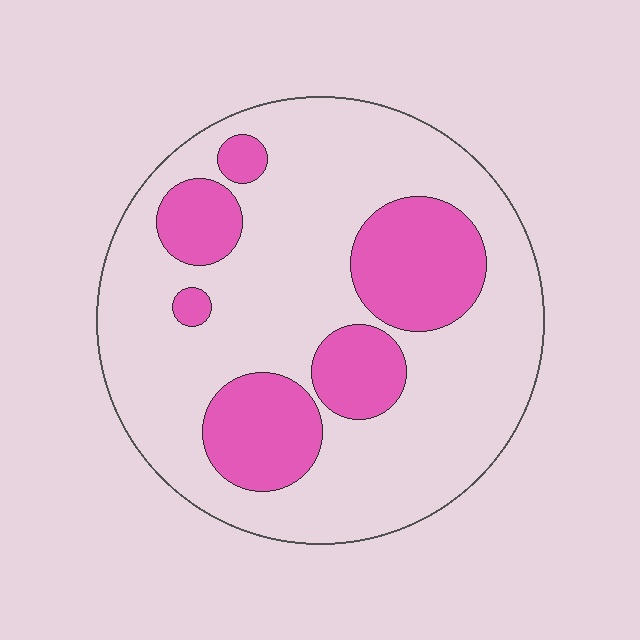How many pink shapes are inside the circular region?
6.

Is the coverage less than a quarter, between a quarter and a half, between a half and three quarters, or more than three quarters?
Between a quarter and a half.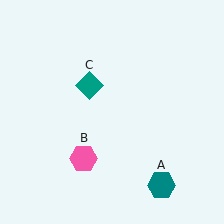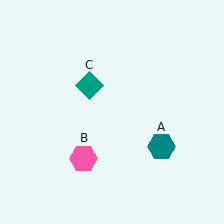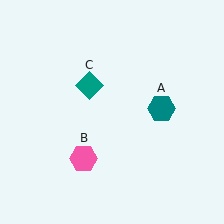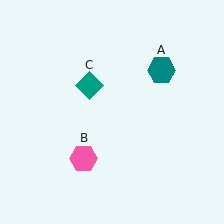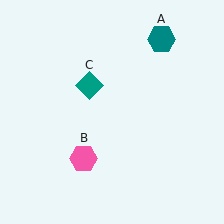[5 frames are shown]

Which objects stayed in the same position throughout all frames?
Pink hexagon (object B) and teal diamond (object C) remained stationary.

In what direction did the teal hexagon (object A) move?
The teal hexagon (object A) moved up.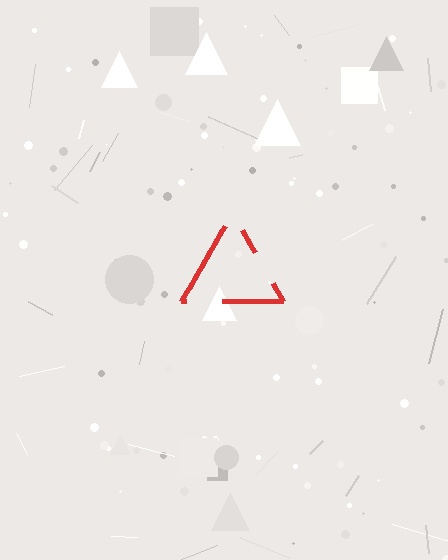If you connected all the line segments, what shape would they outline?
They would outline a triangle.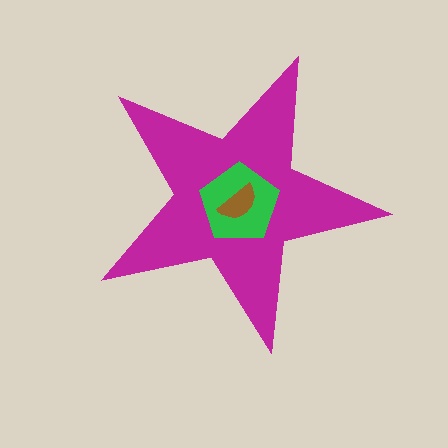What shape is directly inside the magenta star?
The green pentagon.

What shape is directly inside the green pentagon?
The brown semicircle.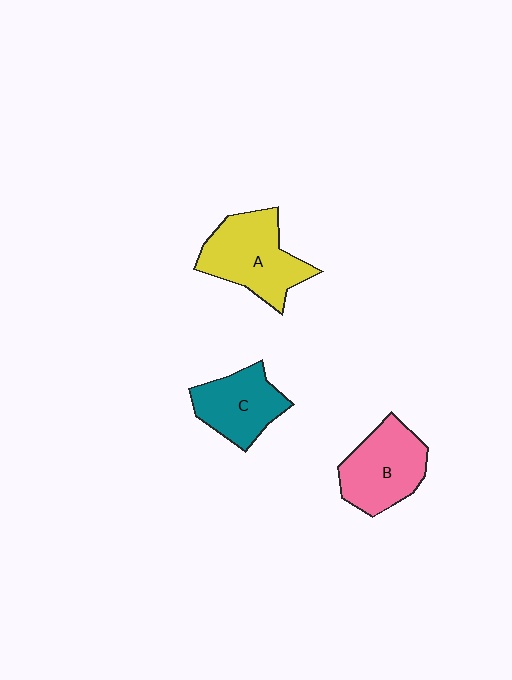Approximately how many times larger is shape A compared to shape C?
Approximately 1.3 times.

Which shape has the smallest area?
Shape C (teal).